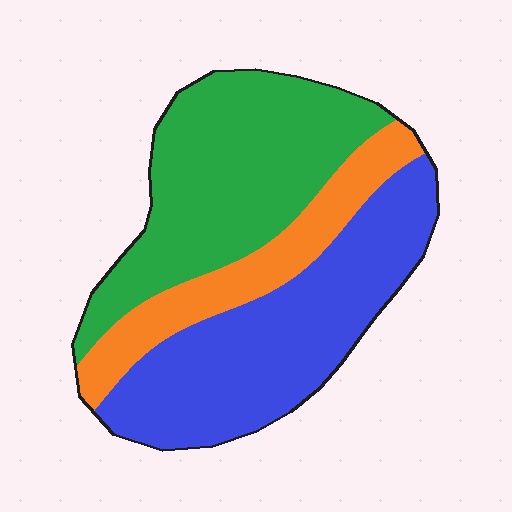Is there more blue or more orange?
Blue.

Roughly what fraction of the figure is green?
Green covers roughly 40% of the figure.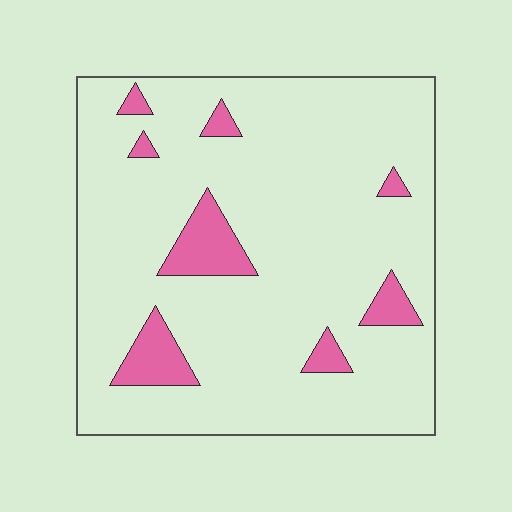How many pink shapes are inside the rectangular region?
8.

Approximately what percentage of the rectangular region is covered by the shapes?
Approximately 10%.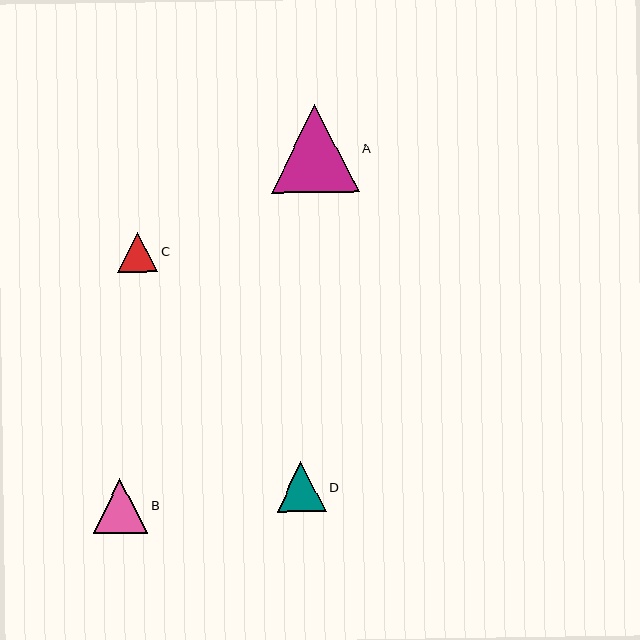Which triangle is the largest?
Triangle A is the largest with a size of approximately 88 pixels.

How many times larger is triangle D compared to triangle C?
Triangle D is approximately 1.2 times the size of triangle C.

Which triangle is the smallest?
Triangle C is the smallest with a size of approximately 40 pixels.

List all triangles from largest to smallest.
From largest to smallest: A, B, D, C.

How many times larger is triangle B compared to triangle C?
Triangle B is approximately 1.4 times the size of triangle C.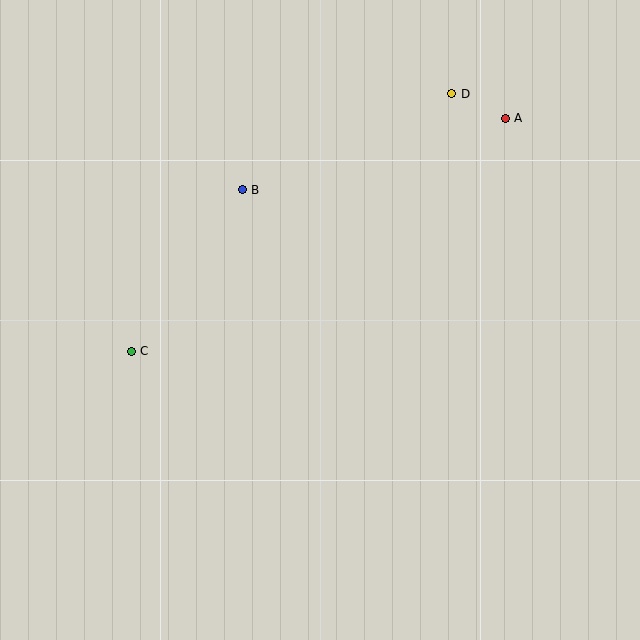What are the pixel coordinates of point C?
Point C is at (131, 351).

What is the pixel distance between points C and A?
The distance between C and A is 441 pixels.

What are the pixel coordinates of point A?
Point A is at (505, 118).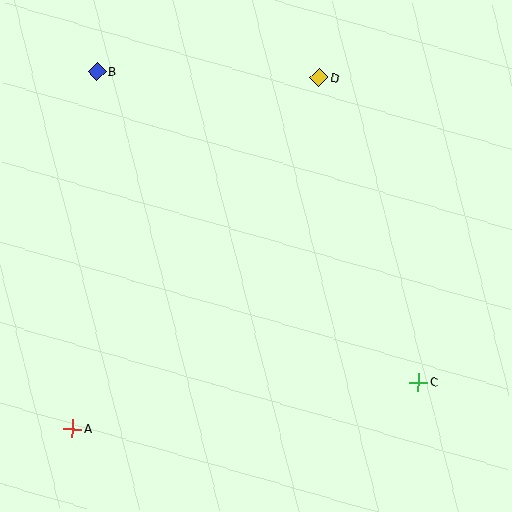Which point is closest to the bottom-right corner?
Point C is closest to the bottom-right corner.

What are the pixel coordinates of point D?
Point D is at (319, 78).